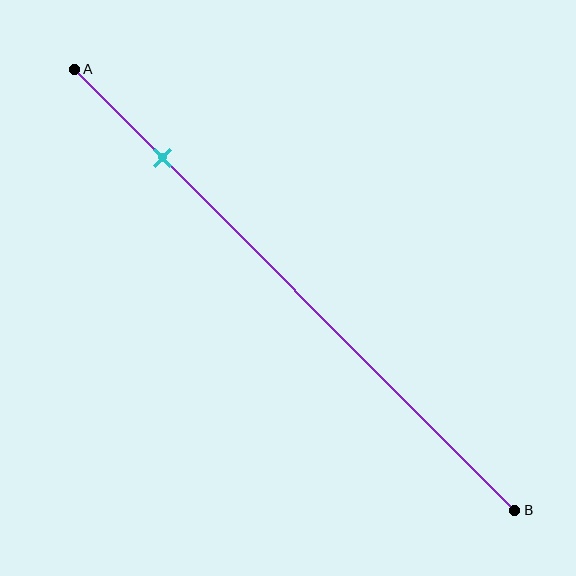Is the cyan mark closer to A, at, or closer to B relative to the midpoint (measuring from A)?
The cyan mark is closer to point A than the midpoint of segment AB.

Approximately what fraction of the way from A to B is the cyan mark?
The cyan mark is approximately 20% of the way from A to B.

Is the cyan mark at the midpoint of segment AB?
No, the mark is at about 20% from A, not at the 50% midpoint.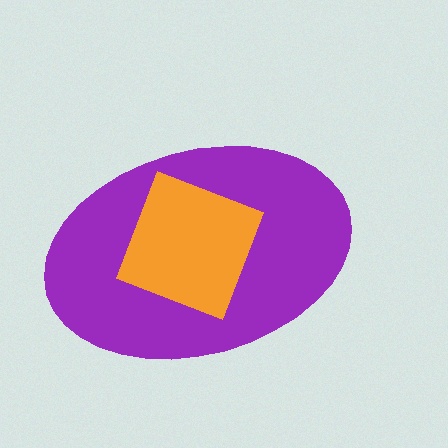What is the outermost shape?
The purple ellipse.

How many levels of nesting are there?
2.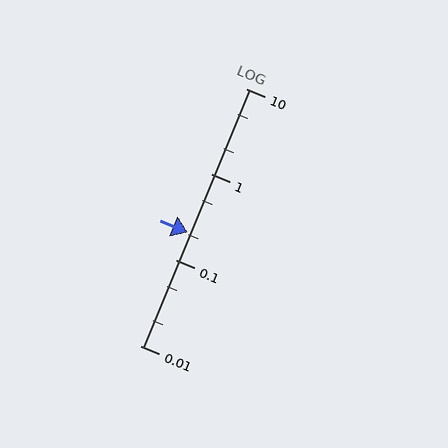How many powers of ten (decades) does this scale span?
The scale spans 3 decades, from 0.01 to 10.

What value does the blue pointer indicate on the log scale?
The pointer indicates approximately 0.21.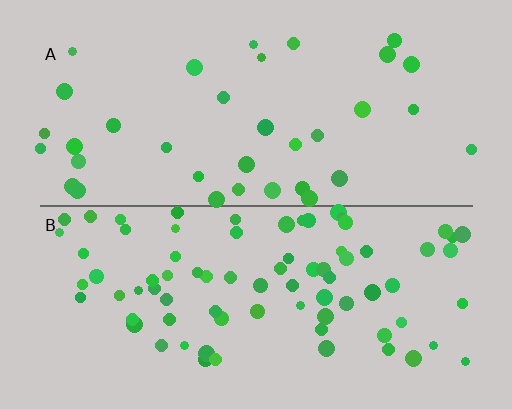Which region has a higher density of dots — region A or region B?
B (the bottom).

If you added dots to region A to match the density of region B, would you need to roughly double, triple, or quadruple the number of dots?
Approximately double.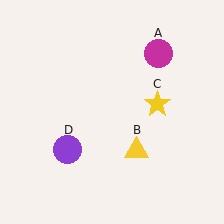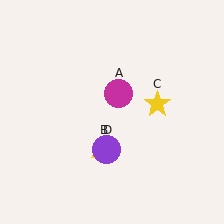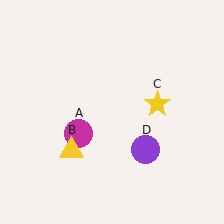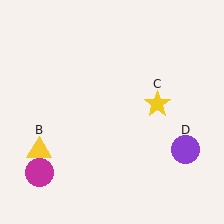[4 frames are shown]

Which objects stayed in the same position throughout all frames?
Yellow star (object C) remained stationary.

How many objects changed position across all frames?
3 objects changed position: magenta circle (object A), yellow triangle (object B), purple circle (object D).